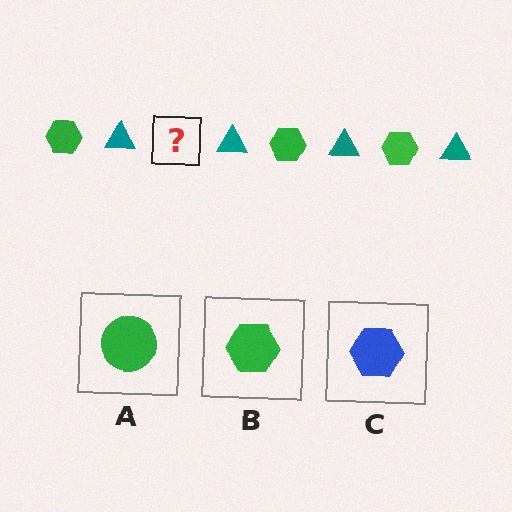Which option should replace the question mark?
Option B.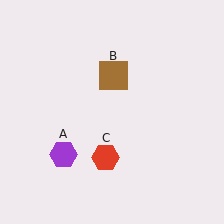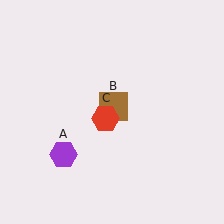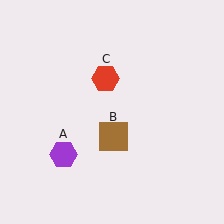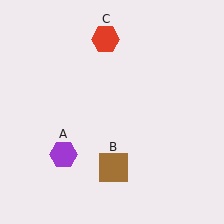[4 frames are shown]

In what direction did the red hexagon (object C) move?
The red hexagon (object C) moved up.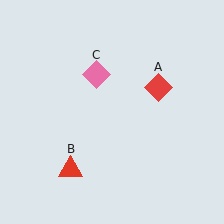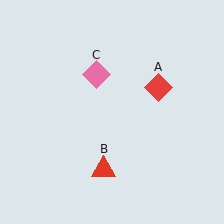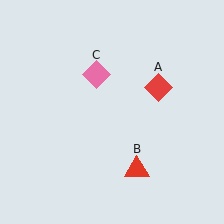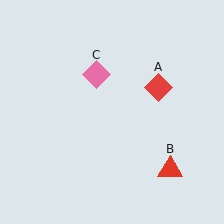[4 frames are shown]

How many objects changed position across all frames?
1 object changed position: red triangle (object B).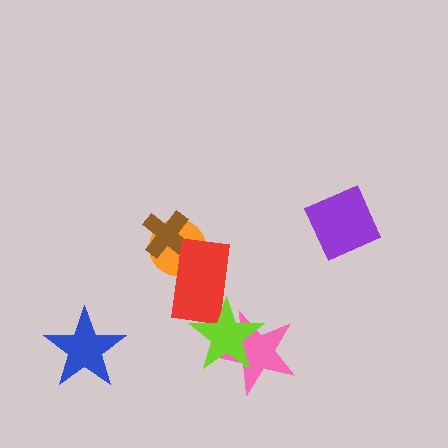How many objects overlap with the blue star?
0 objects overlap with the blue star.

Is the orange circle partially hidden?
Yes, it is partially covered by another shape.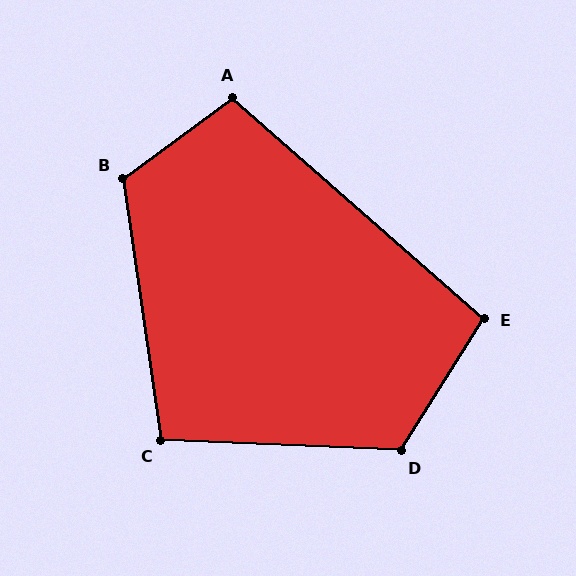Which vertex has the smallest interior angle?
E, at approximately 99 degrees.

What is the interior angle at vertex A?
Approximately 102 degrees (obtuse).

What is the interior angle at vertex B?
Approximately 118 degrees (obtuse).